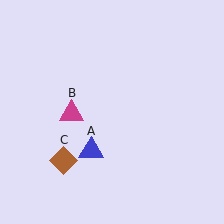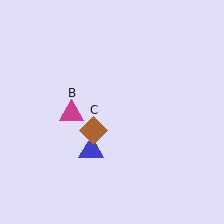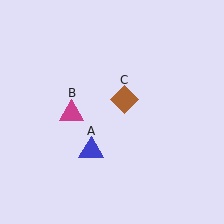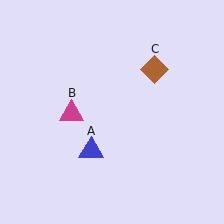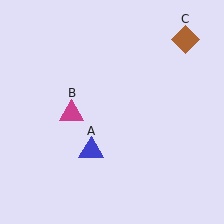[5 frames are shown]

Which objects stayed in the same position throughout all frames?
Blue triangle (object A) and magenta triangle (object B) remained stationary.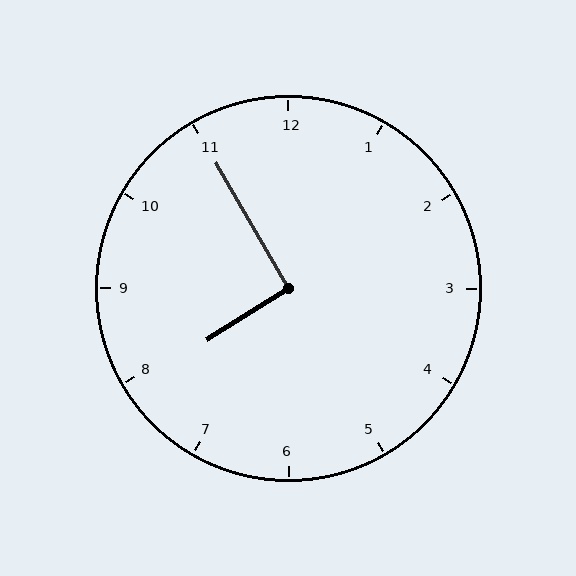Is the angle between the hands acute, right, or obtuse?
It is right.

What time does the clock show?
7:55.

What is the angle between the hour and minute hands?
Approximately 92 degrees.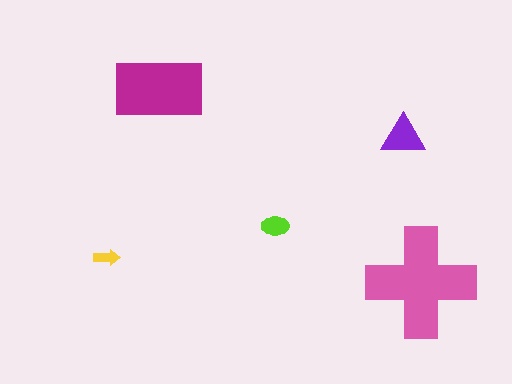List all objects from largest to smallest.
The pink cross, the magenta rectangle, the purple triangle, the lime ellipse, the yellow arrow.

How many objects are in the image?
There are 5 objects in the image.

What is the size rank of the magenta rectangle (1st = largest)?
2nd.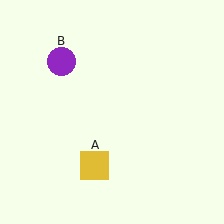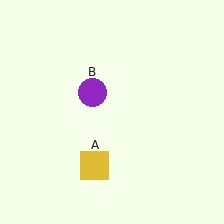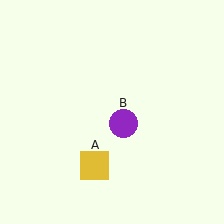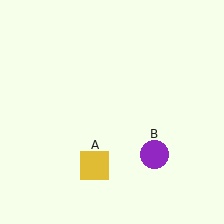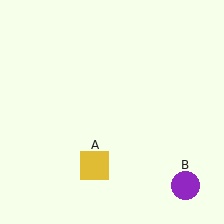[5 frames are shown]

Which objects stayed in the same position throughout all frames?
Yellow square (object A) remained stationary.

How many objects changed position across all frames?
1 object changed position: purple circle (object B).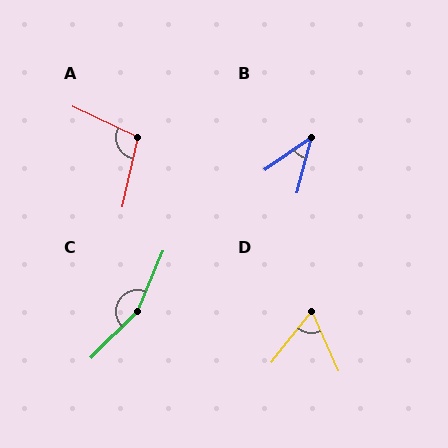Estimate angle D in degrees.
Approximately 62 degrees.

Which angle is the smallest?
B, at approximately 40 degrees.